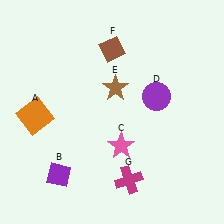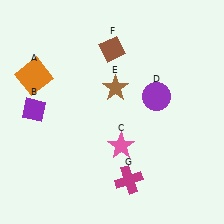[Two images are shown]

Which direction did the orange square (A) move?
The orange square (A) moved up.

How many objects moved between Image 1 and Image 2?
2 objects moved between the two images.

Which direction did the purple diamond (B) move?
The purple diamond (B) moved up.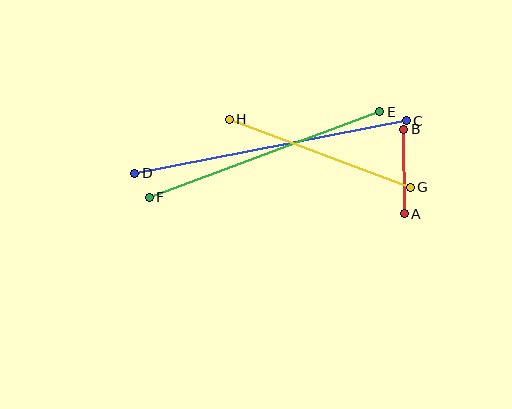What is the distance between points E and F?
The distance is approximately 245 pixels.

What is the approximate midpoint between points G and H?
The midpoint is at approximately (320, 153) pixels.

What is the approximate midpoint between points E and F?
The midpoint is at approximately (264, 154) pixels.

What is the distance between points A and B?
The distance is approximately 85 pixels.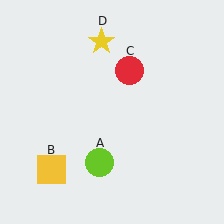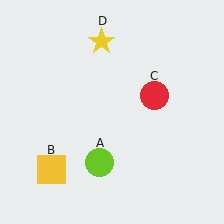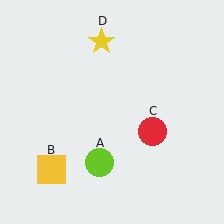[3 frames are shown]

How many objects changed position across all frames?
1 object changed position: red circle (object C).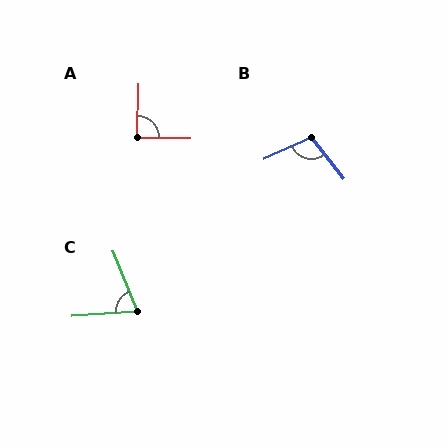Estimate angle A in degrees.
Approximately 89 degrees.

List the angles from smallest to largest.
C (72°), A (89°), B (104°).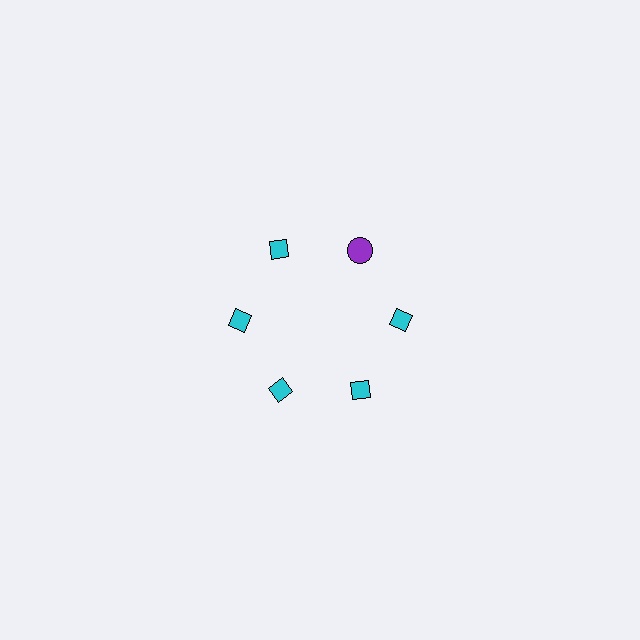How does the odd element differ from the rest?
It differs in both color (purple instead of cyan) and shape (circle instead of diamond).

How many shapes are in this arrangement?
There are 6 shapes arranged in a ring pattern.